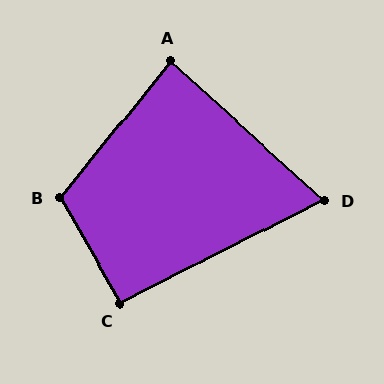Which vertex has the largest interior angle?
B, at approximately 111 degrees.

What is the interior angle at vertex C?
Approximately 93 degrees (approximately right).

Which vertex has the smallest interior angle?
D, at approximately 69 degrees.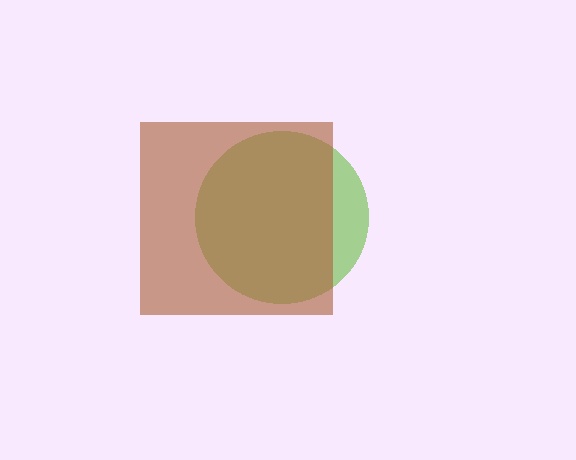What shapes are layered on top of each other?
The layered shapes are: a lime circle, a brown square.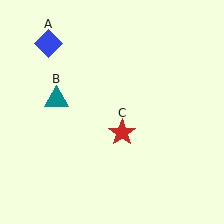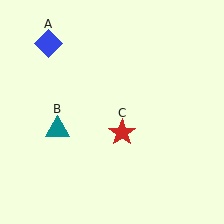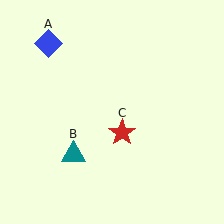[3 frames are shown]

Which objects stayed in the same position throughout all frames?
Blue diamond (object A) and red star (object C) remained stationary.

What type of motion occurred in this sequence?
The teal triangle (object B) rotated counterclockwise around the center of the scene.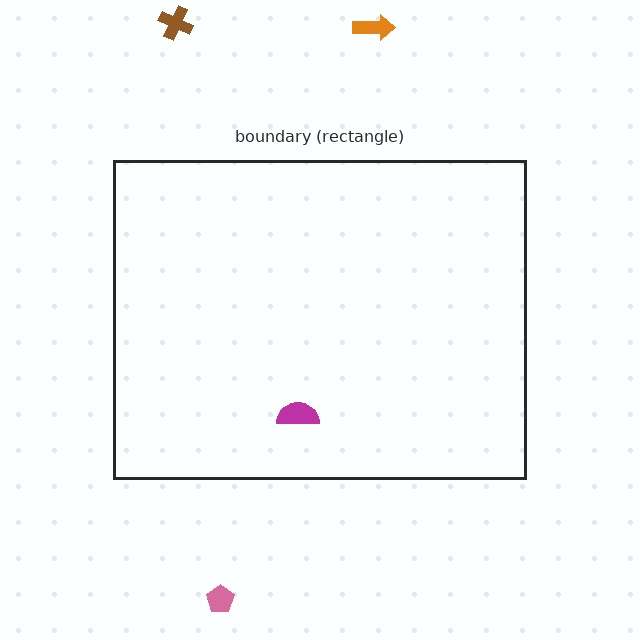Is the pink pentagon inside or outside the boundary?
Outside.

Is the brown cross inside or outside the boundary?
Outside.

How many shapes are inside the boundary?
1 inside, 3 outside.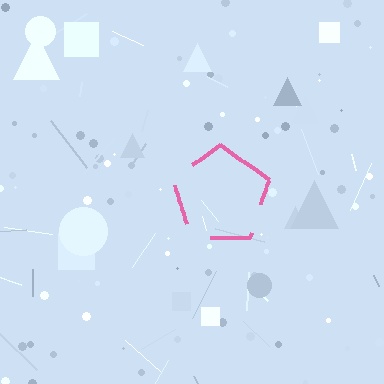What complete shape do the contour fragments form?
The contour fragments form a pentagon.